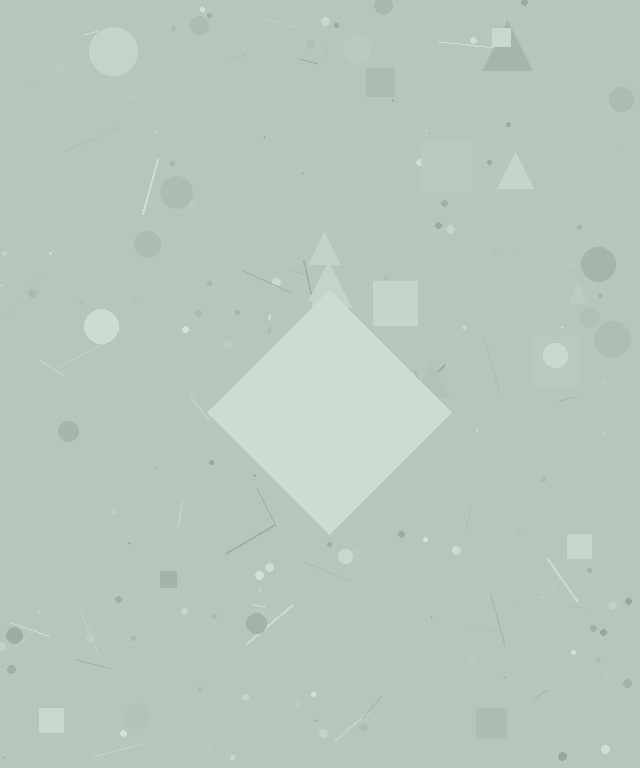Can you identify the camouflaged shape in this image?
The camouflaged shape is a diamond.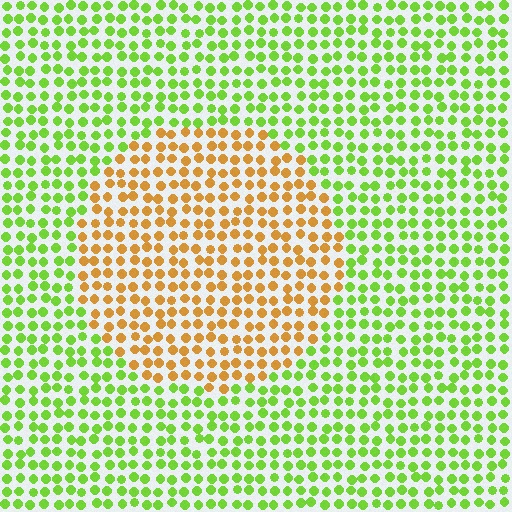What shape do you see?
I see a circle.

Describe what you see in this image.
The image is filled with small lime elements in a uniform arrangement. A circle-shaped region is visible where the elements are tinted to a slightly different hue, forming a subtle color boundary.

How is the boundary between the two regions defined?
The boundary is defined purely by a slight shift in hue (about 62 degrees). Spacing, size, and orientation are identical on both sides.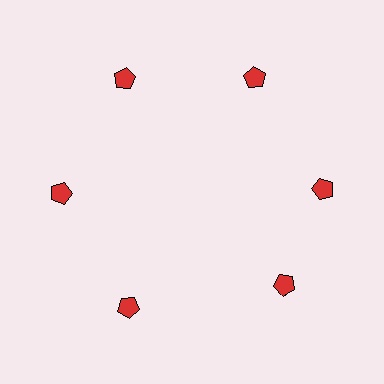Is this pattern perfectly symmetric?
No. The 6 red pentagons are arranged in a ring, but one element near the 5 o'clock position is rotated out of alignment along the ring, breaking the 6-fold rotational symmetry.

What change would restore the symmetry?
The symmetry would be restored by rotating it back into even spacing with its neighbors so that all 6 pentagons sit at equal angles and equal distance from the center.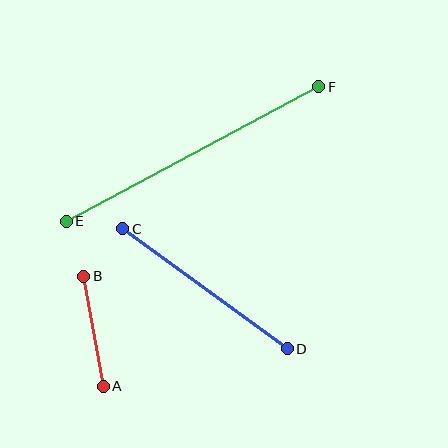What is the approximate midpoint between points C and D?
The midpoint is at approximately (205, 289) pixels.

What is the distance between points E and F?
The distance is approximately 286 pixels.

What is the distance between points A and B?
The distance is approximately 112 pixels.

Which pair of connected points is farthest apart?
Points E and F are farthest apart.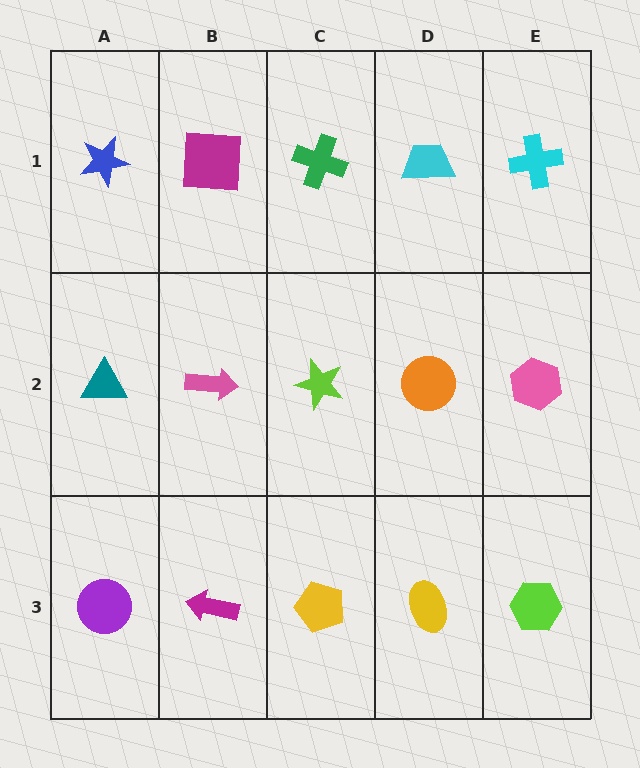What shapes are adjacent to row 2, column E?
A cyan cross (row 1, column E), a lime hexagon (row 3, column E), an orange circle (row 2, column D).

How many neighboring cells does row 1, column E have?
2.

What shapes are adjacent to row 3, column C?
A lime star (row 2, column C), a magenta arrow (row 3, column B), a yellow ellipse (row 3, column D).